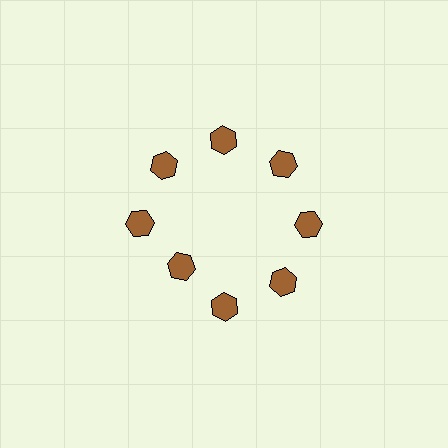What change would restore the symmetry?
The symmetry would be restored by moving it outward, back onto the ring so that all 8 hexagons sit at equal angles and equal distance from the center.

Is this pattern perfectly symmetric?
No. The 8 brown hexagons are arranged in a ring, but one element near the 8 o'clock position is pulled inward toward the center, breaking the 8-fold rotational symmetry.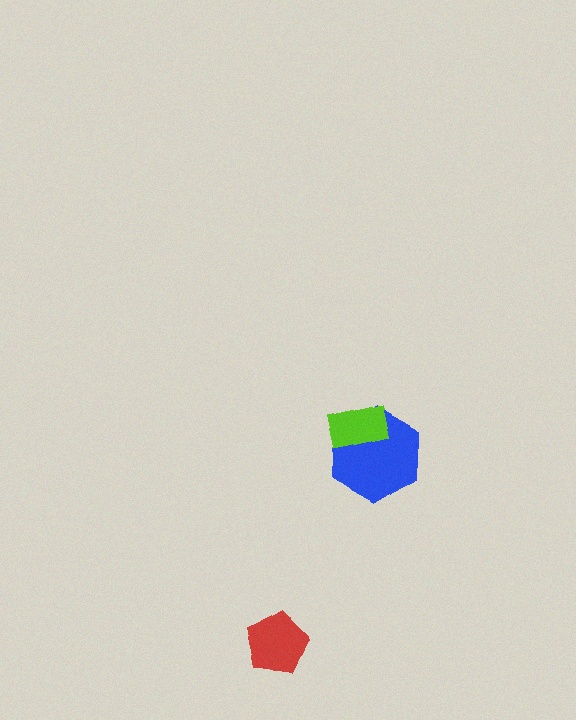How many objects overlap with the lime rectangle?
1 object overlaps with the lime rectangle.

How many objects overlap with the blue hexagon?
1 object overlaps with the blue hexagon.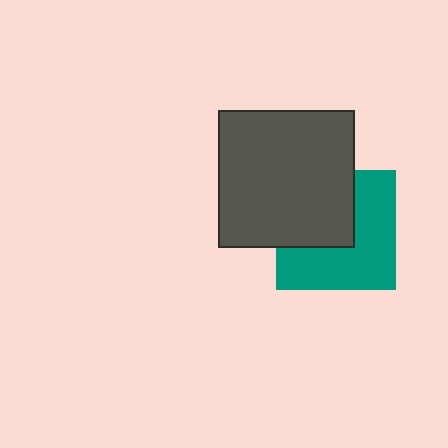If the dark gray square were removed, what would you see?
You would see the complete teal square.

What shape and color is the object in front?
The object in front is a dark gray square.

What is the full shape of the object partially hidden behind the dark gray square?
The partially hidden object is a teal square.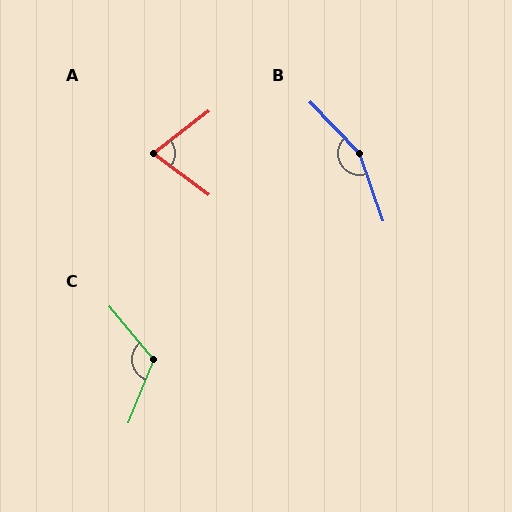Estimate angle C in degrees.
Approximately 118 degrees.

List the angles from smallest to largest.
A (75°), C (118°), B (155°).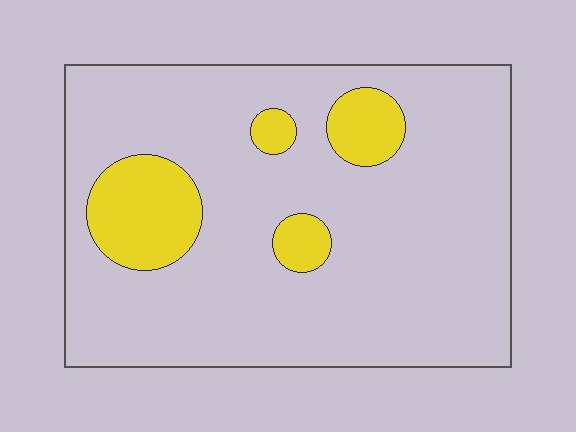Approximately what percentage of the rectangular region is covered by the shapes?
Approximately 15%.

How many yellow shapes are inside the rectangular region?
4.